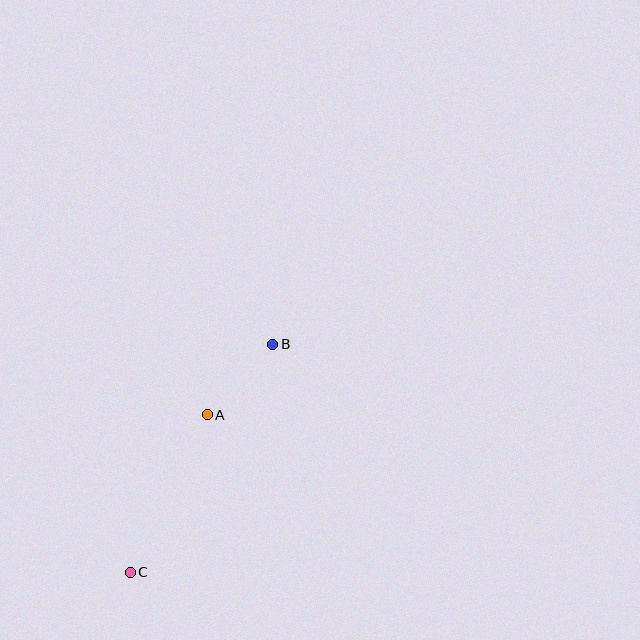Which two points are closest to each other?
Points A and B are closest to each other.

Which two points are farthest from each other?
Points B and C are farthest from each other.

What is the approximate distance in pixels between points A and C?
The distance between A and C is approximately 175 pixels.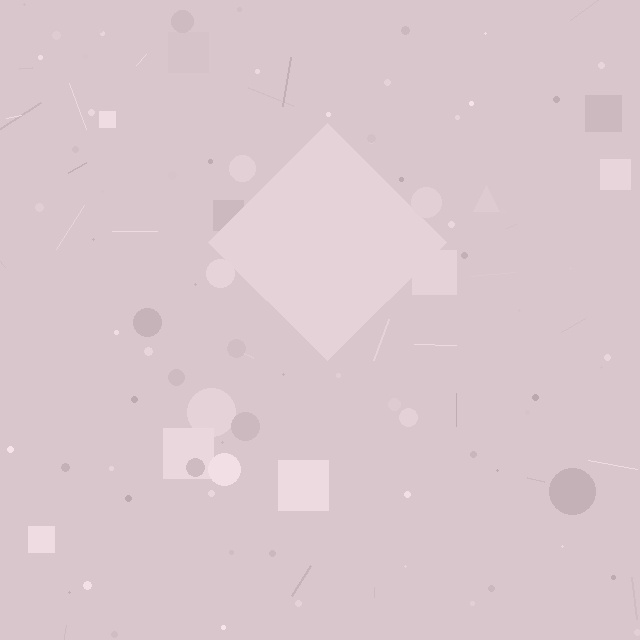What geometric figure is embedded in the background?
A diamond is embedded in the background.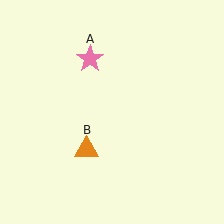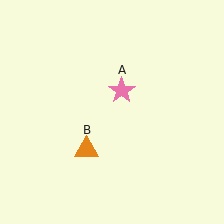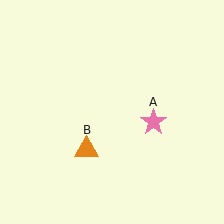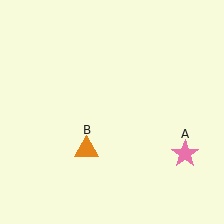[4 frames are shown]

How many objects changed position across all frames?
1 object changed position: pink star (object A).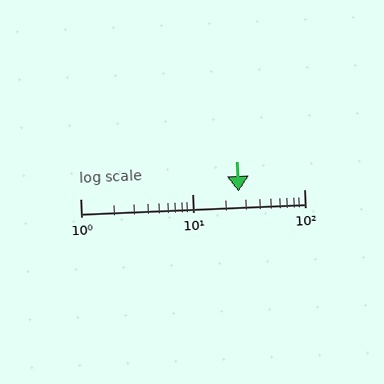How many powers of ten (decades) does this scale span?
The scale spans 2 decades, from 1 to 100.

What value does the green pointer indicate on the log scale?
The pointer indicates approximately 26.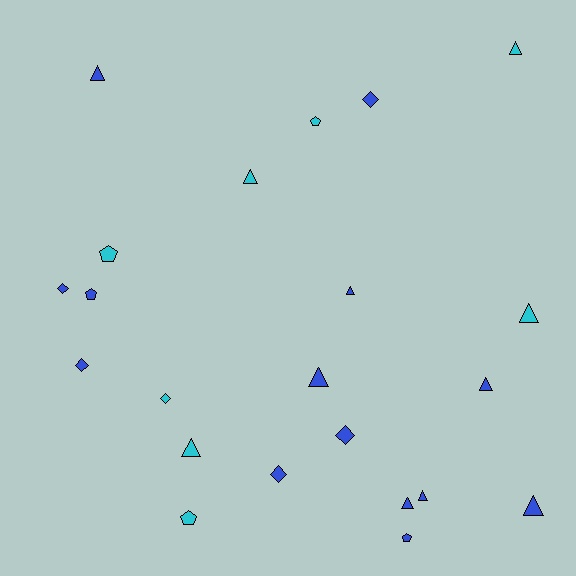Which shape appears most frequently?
Triangle, with 11 objects.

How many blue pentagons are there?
There are 2 blue pentagons.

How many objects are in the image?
There are 22 objects.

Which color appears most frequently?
Blue, with 14 objects.